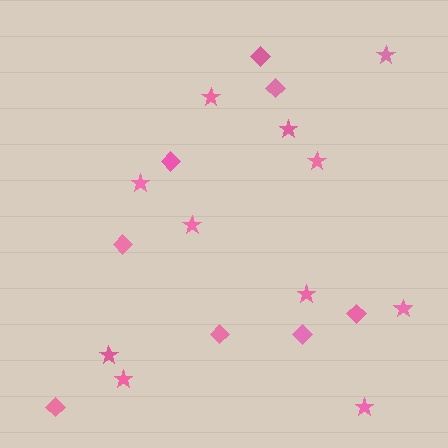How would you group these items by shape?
There are 2 groups: one group of stars (11) and one group of diamonds (8).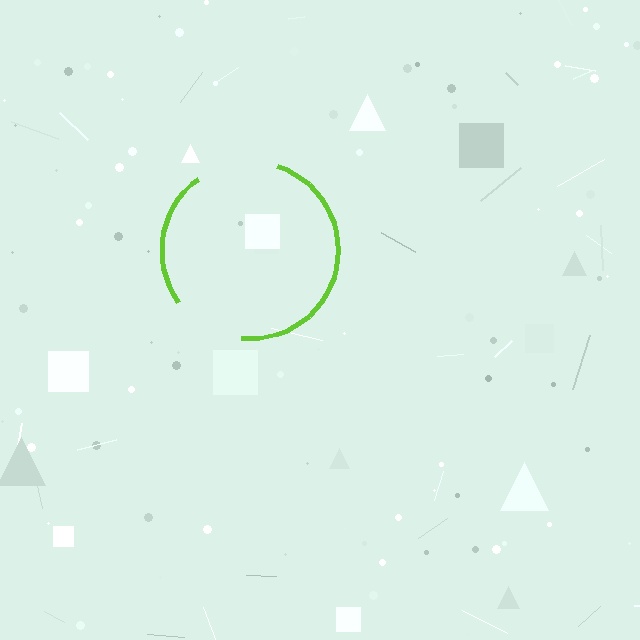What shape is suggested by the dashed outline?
The dashed outline suggests a circle.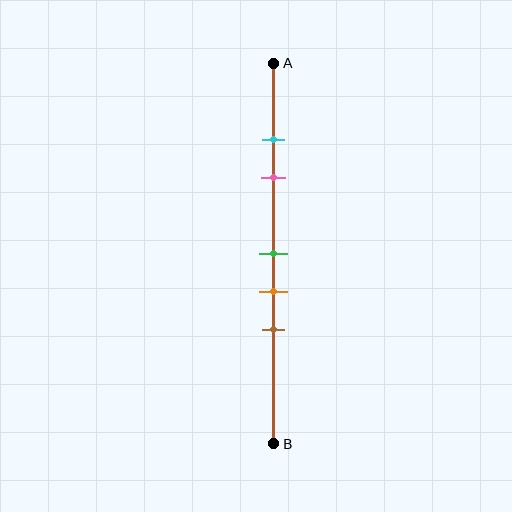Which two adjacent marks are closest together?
The cyan and pink marks are the closest adjacent pair.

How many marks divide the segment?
There are 5 marks dividing the segment.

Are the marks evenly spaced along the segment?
No, the marks are not evenly spaced.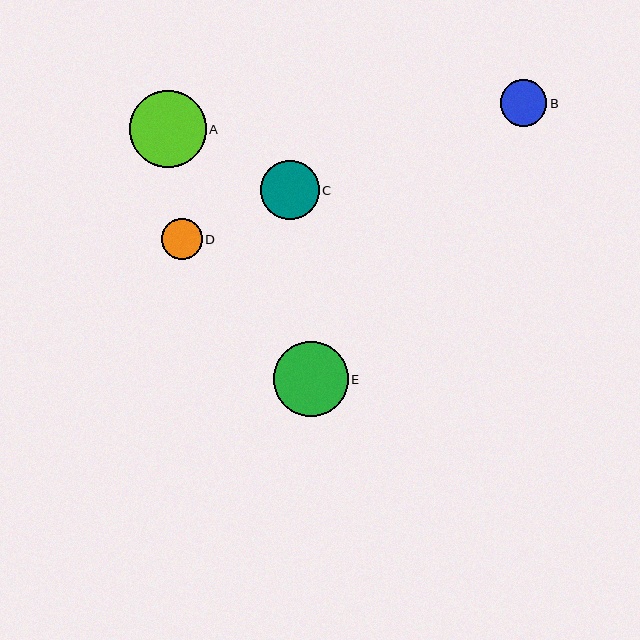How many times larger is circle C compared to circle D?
Circle C is approximately 1.4 times the size of circle D.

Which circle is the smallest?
Circle D is the smallest with a size of approximately 41 pixels.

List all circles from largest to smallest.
From largest to smallest: A, E, C, B, D.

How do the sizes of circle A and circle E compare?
Circle A and circle E are approximately the same size.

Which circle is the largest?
Circle A is the largest with a size of approximately 77 pixels.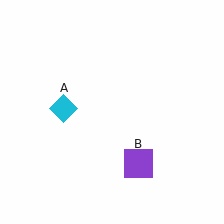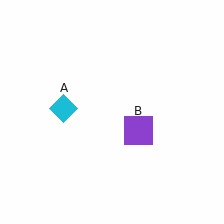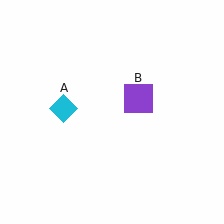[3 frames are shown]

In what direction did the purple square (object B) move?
The purple square (object B) moved up.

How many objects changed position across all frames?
1 object changed position: purple square (object B).